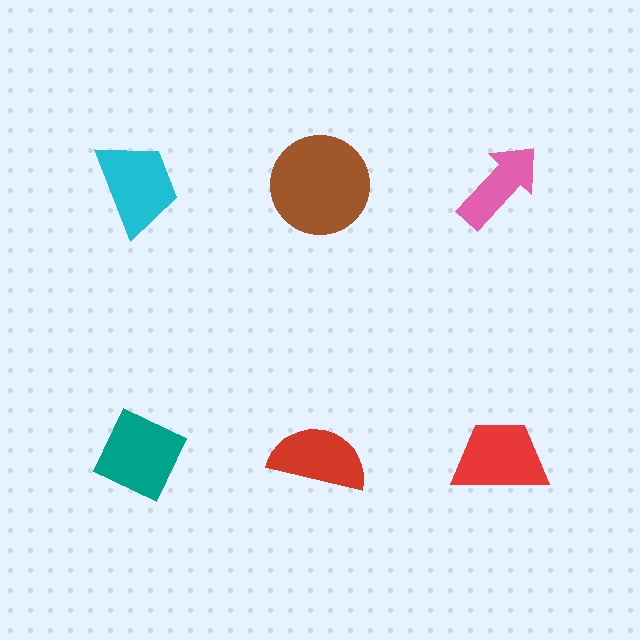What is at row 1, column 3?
A pink arrow.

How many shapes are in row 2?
3 shapes.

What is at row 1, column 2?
A brown circle.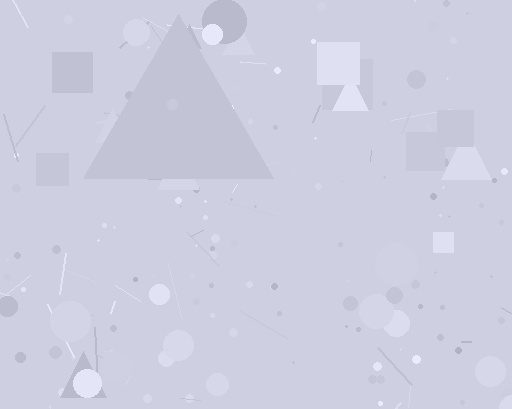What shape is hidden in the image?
A triangle is hidden in the image.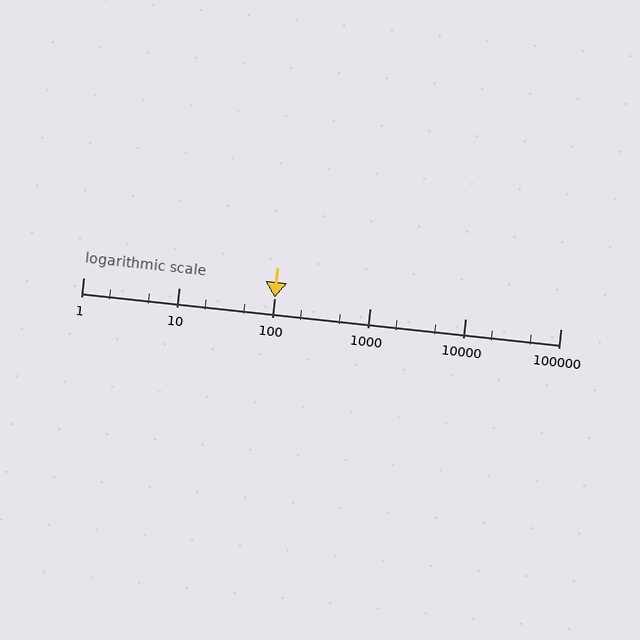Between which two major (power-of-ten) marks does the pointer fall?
The pointer is between 100 and 1000.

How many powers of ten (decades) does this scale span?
The scale spans 5 decades, from 1 to 100000.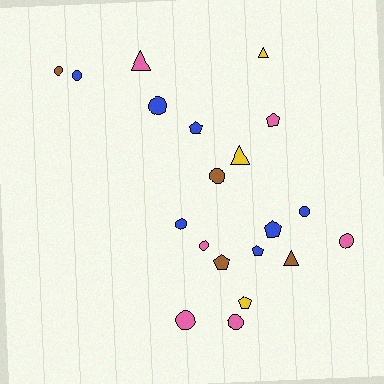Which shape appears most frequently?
Circle, with 10 objects.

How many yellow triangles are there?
There are 2 yellow triangles.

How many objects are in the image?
There are 20 objects.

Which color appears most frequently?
Blue, with 7 objects.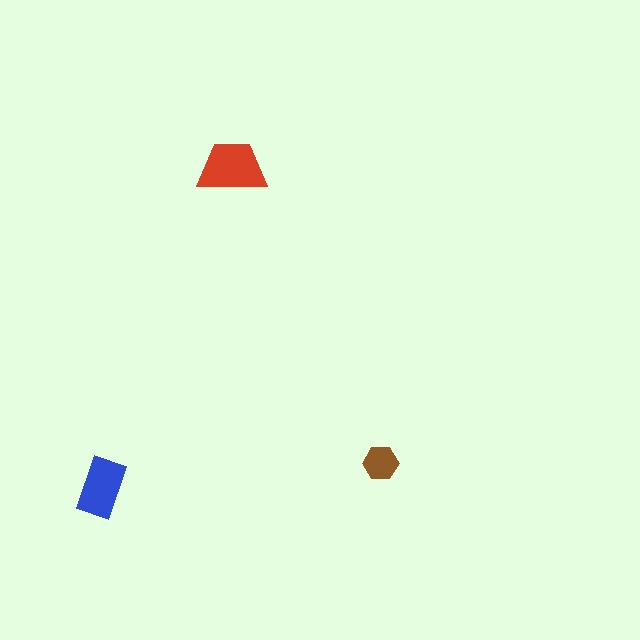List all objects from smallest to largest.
The brown hexagon, the blue rectangle, the red trapezoid.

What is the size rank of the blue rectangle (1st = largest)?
2nd.